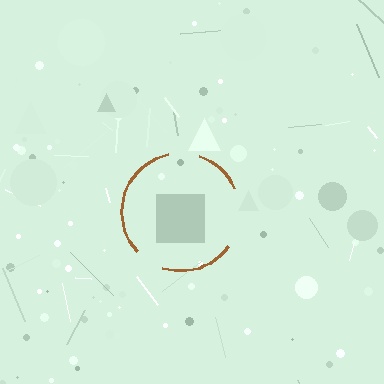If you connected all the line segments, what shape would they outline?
They would outline a circle.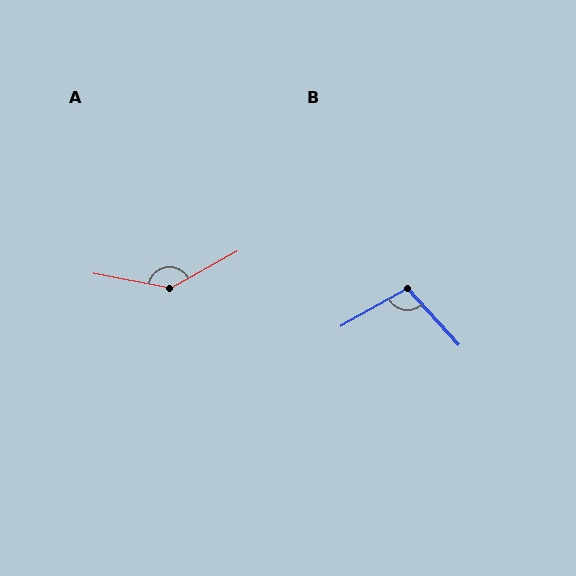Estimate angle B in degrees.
Approximately 103 degrees.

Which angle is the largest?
A, at approximately 140 degrees.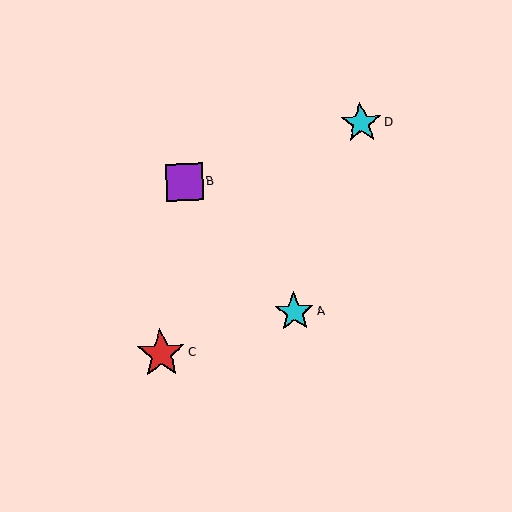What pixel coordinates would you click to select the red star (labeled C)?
Click at (161, 354) to select the red star C.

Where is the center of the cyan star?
The center of the cyan star is at (294, 312).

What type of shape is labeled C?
Shape C is a red star.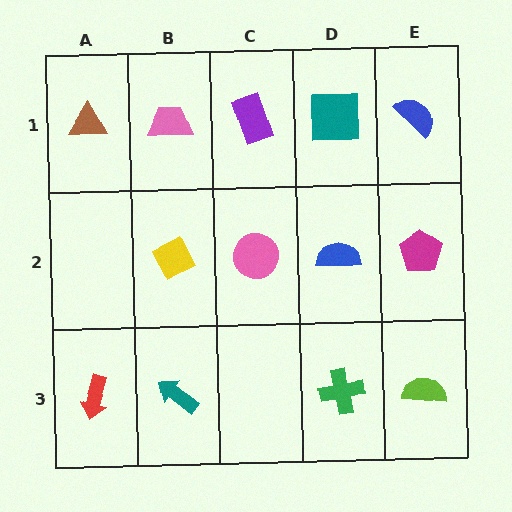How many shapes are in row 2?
4 shapes.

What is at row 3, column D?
A green cross.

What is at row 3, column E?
A lime semicircle.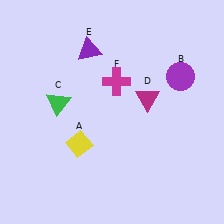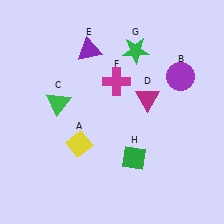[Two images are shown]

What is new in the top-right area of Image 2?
A green star (G) was added in the top-right area of Image 2.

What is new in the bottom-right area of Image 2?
A green diamond (H) was added in the bottom-right area of Image 2.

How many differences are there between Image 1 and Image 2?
There are 2 differences between the two images.